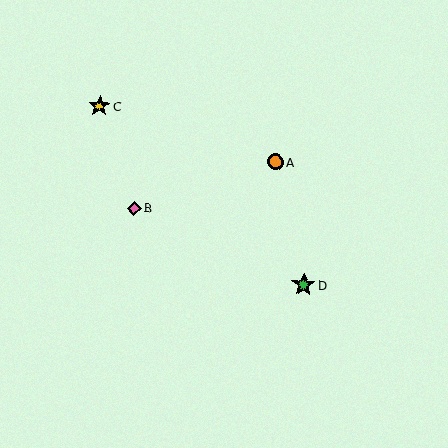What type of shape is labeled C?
Shape C is a yellow star.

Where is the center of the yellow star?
The center of the yellow star is at (99, 106).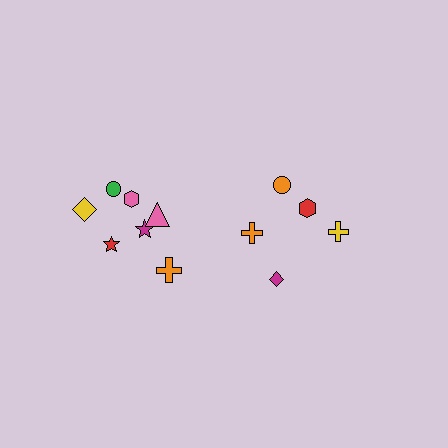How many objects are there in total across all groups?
There are 12 objects.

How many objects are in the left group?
There are 7 objects.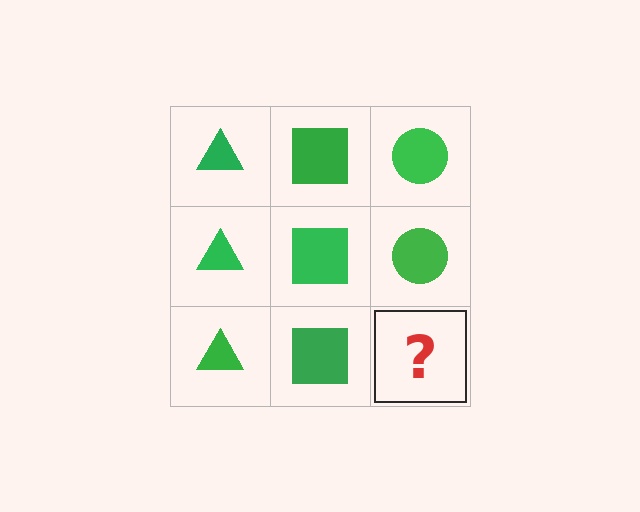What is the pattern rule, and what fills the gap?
The rule is that each column has a consistent shape. The gap should be filled with a green circle.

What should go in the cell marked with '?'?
The missing cell should contain a green circle.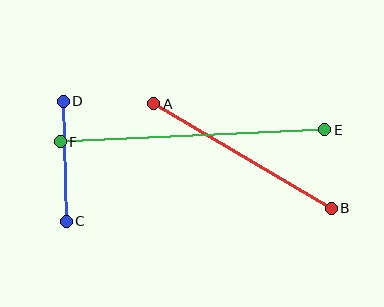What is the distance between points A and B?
The distance is approximately 206 pixels.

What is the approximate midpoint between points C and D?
The midpoint is at approximately (65, 161) pixels.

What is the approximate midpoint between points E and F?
The midpoint is at approximately (192, 136) pixels.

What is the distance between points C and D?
The distance is approximately 120 pixels.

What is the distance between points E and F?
The distance is approximately 265 pixels.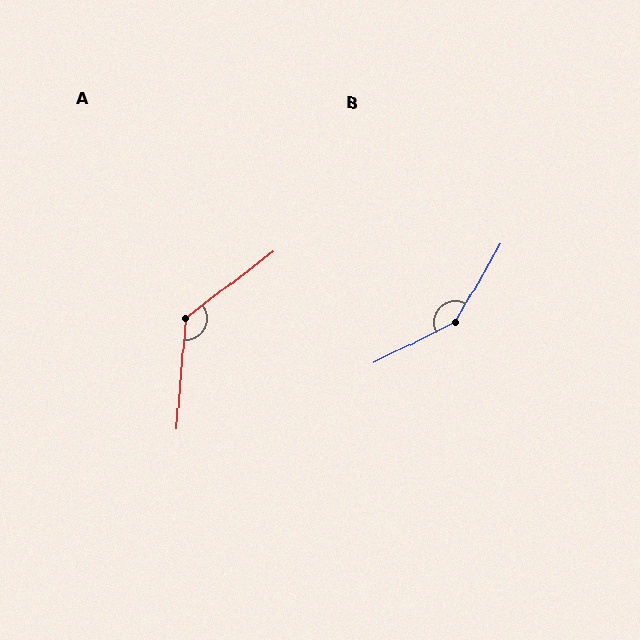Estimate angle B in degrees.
Approximately 147 degrees.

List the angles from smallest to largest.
A (132°), B (147°).